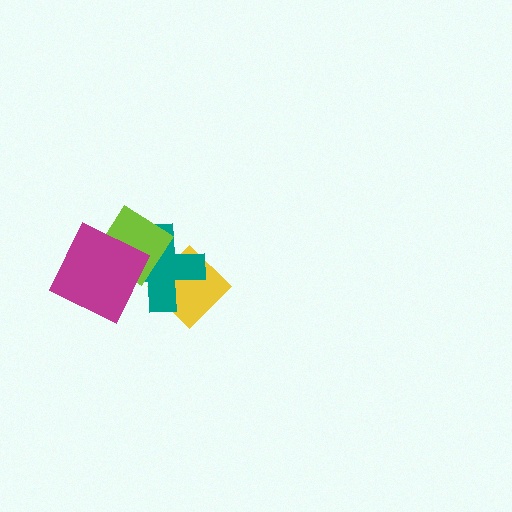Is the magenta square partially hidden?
No, no other shape covers it.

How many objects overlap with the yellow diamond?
2 objects overlap with the yellow diamond.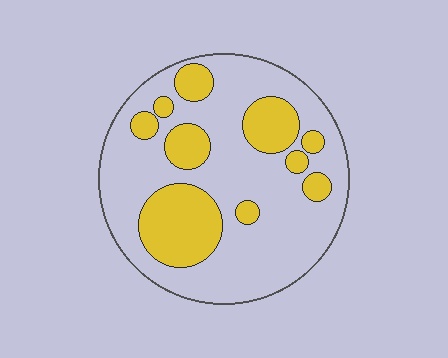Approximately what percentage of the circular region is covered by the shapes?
Approximately 30%.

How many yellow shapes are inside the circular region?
10.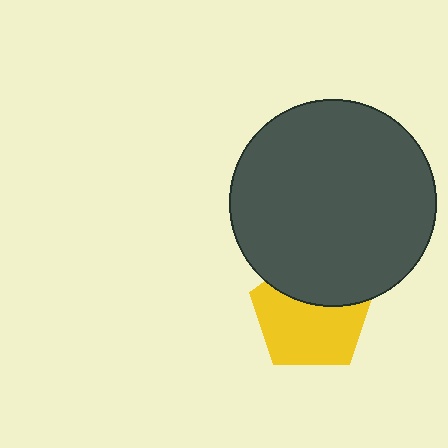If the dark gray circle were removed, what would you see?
You would see the complete yellow pentagon.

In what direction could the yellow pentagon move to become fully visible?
The yellow pentagon could move down. That would shift it out from behind the dark gray circle entirely.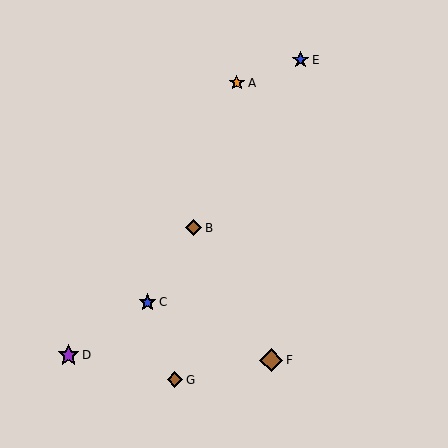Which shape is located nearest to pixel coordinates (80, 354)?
The purple star (labeled D) at (69, 355) is nearest to that location.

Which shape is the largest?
The brown diamond (labeled F) is the largest.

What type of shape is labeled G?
Shape G is a brown diamond.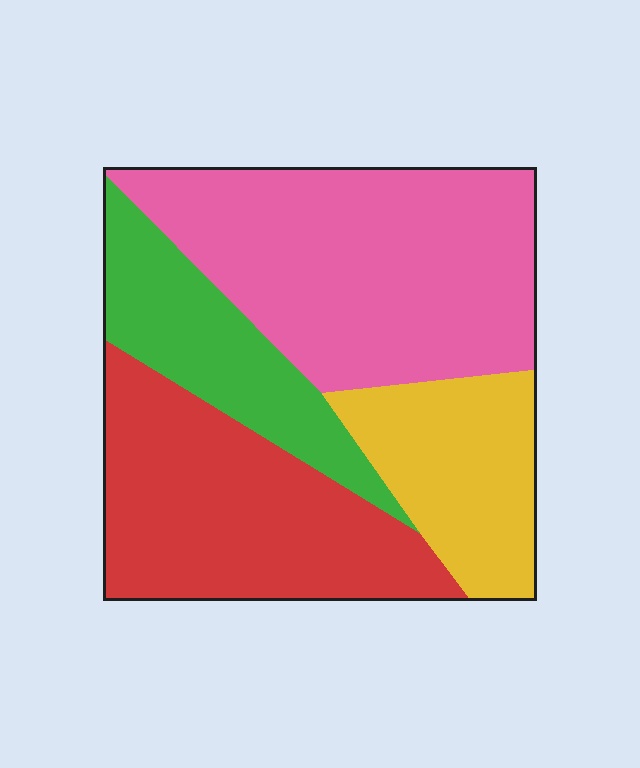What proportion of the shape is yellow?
Yellow covers roughly 15% of the shape.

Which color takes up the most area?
Pink, at roughly 40%.